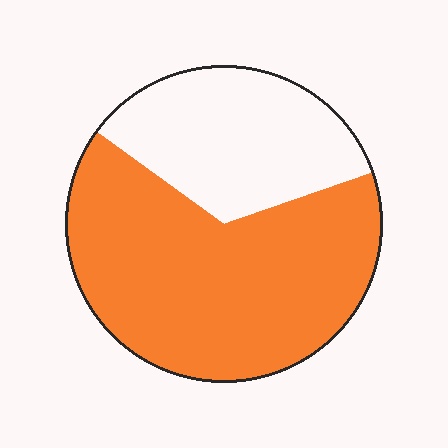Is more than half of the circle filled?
Yes.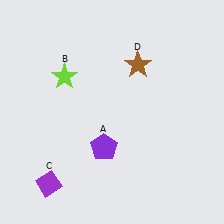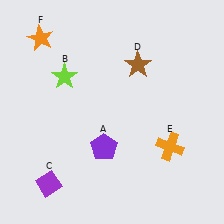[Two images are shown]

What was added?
An orange cross (E), an orange star (F) were added in Image 2.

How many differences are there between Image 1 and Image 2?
There are 2 differences between the two images.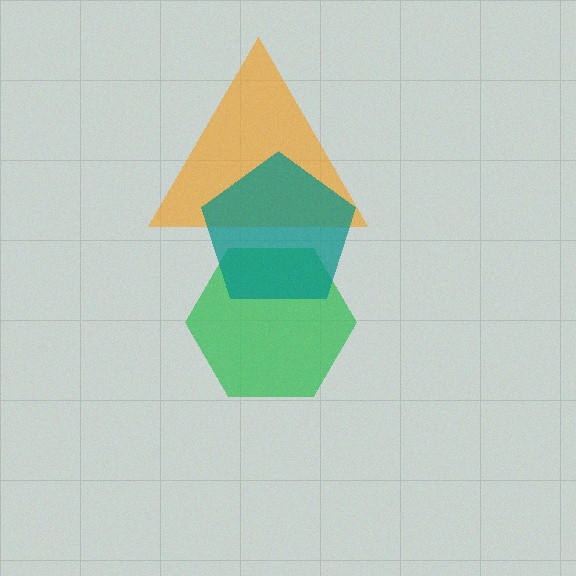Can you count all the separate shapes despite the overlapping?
Yes, there are 3 separate shapes.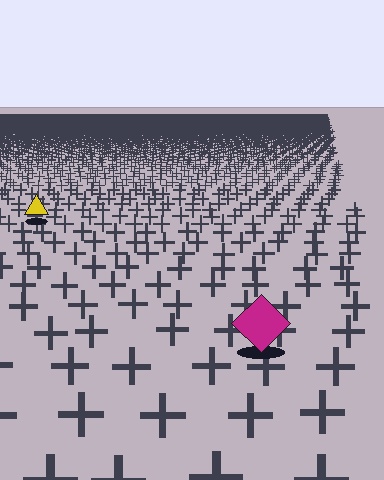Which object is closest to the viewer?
The magenta diamond is closest. The texture marks near it are larger and more spread out.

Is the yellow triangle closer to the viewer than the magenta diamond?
No. The magenta diamond is closer — you can tell from the texture gradient: the ground texture is coarser near it.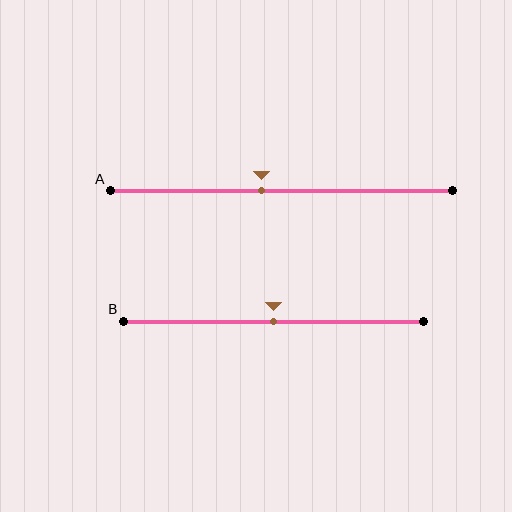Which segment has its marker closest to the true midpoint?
Segment B has its marker closest to the true midpoint.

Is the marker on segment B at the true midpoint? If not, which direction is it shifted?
Yes, the marker on segment B is at the true midpoint.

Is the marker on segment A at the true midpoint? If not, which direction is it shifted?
No, the marker on segment A is shifted to the left by about 6% of the segment length.